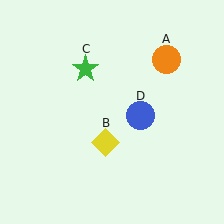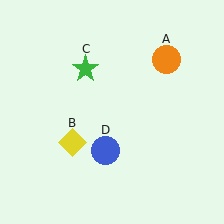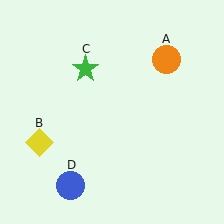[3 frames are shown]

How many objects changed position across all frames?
2 objects changed position: yellow diamond (object B), blue circle (object D).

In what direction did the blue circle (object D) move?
The blue circle (object D) moved down and to the left.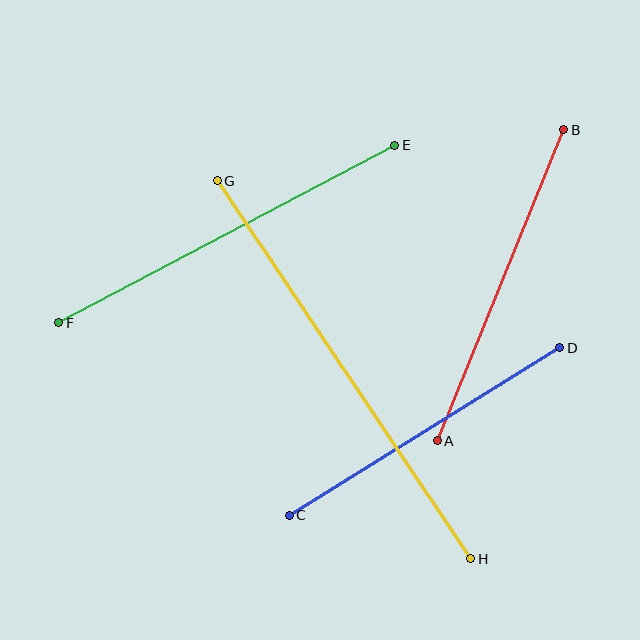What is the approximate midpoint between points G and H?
The midpoint is at approximately (344, 370) pixels.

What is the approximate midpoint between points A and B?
The midpoint is at approximately (500, 285) pixels.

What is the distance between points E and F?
The distance is approximately 380 pixels.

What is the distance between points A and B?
The distance is approximately 335 pixels.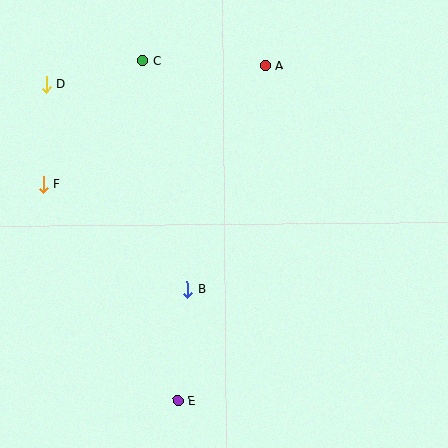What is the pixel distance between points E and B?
The distance between E and B is 112 pixels.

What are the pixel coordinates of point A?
Point A is at (265, 65).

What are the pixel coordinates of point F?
Point F is at (43, 185).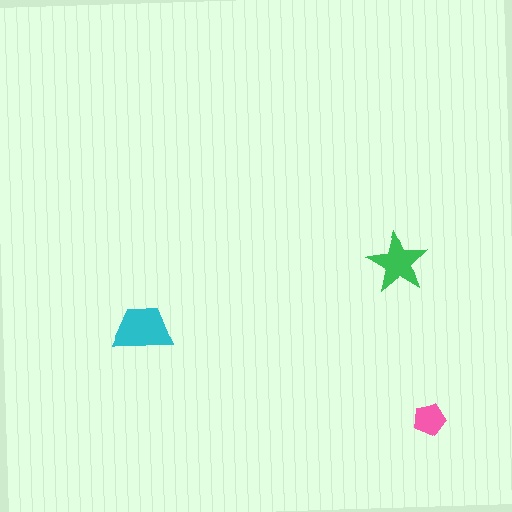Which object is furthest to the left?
The cyan trapezoid is leftmost.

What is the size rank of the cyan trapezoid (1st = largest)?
1st.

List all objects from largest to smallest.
The cyan trapezoid, the green star, the pink pentagon.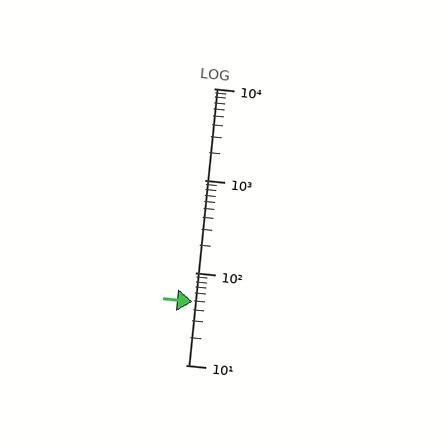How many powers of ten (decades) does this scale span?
The scale spans 3 decades, from 10 to 10000.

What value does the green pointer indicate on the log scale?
The pointer indicates approximately 48.